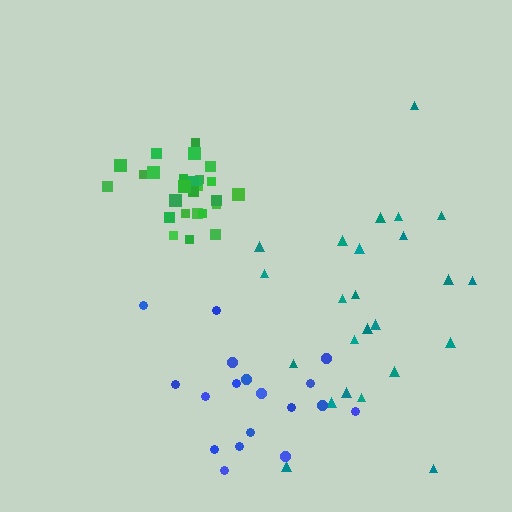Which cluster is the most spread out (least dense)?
Teal.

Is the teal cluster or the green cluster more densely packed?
Green.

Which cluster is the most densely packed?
Green.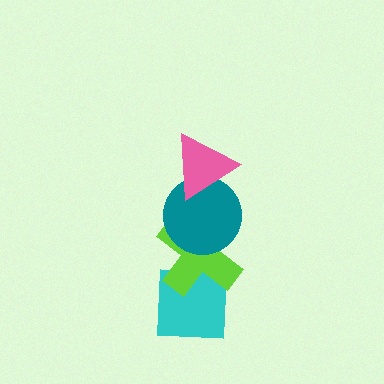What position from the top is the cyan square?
The cyan square is 4th from the top.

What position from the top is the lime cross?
The lime cross is 3rd from the top.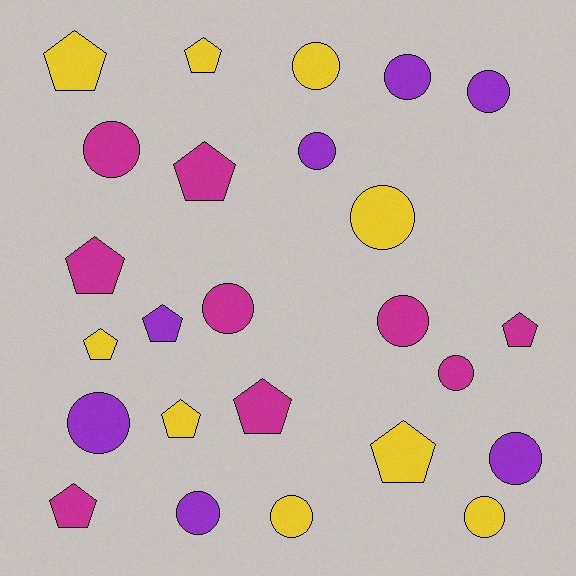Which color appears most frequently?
Yellow, with 9 objects.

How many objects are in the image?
There are 25 objects.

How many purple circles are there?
There are 6 purple circles.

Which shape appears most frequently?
Circle, with 14 objects.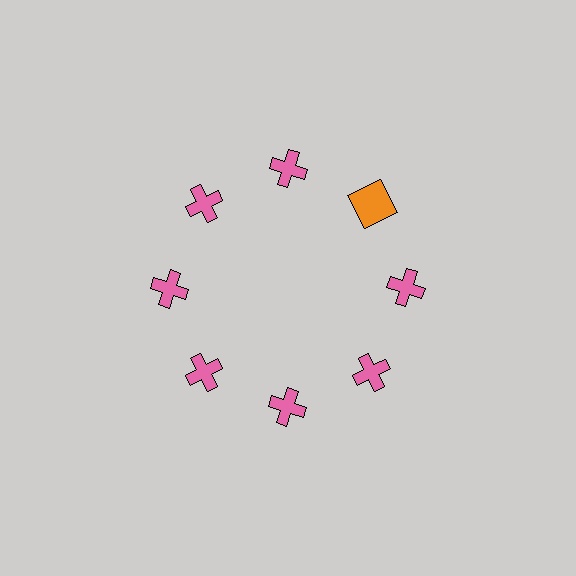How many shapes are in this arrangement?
There are 8 shapes arranged in a ring pattern.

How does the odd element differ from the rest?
It differs in both color (orange instead of pink) and shape (square instead of cross).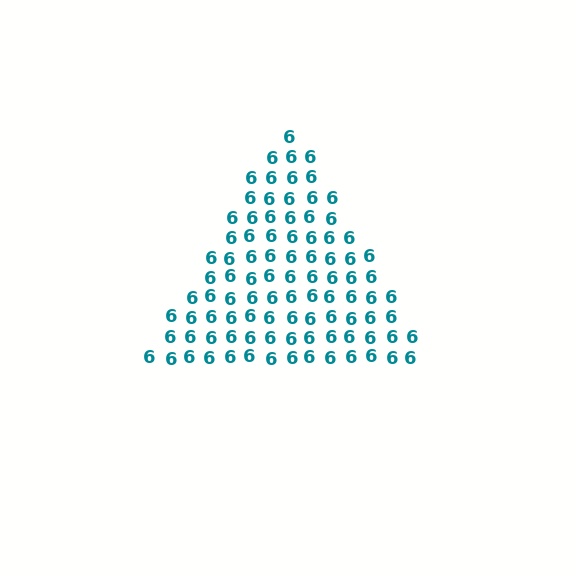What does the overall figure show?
The overall figure shows a triangle.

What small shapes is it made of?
It is made of small digit 6's.